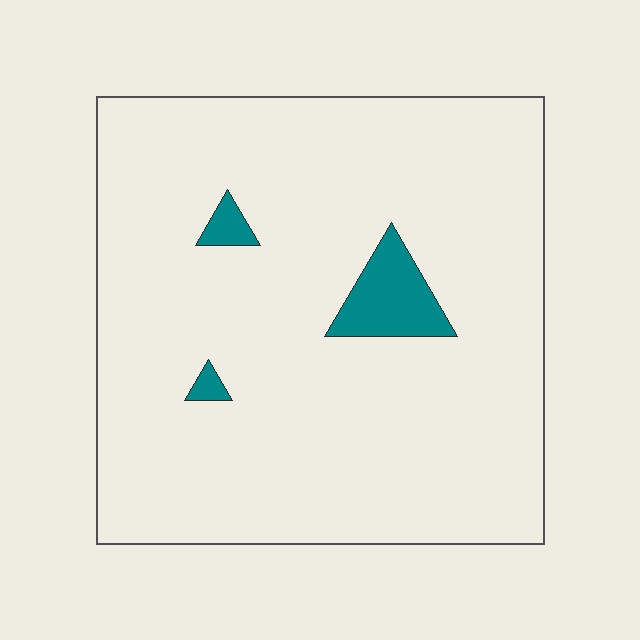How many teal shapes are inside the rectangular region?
3.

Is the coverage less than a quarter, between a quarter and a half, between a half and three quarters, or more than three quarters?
Less than a quarter.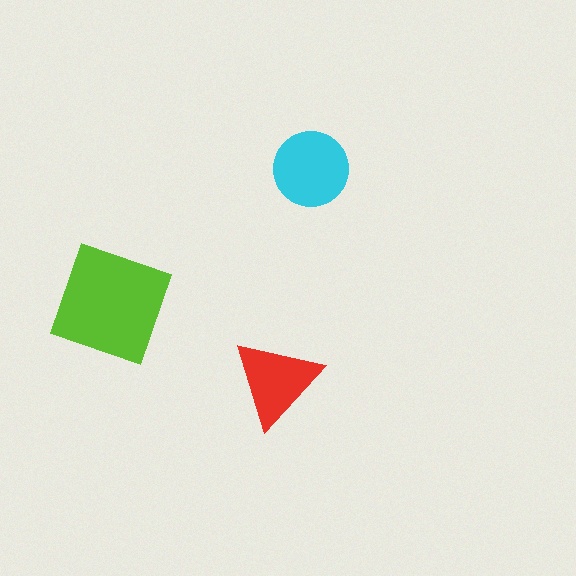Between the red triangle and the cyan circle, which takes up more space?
The cyan circle.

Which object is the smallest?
The red triangle.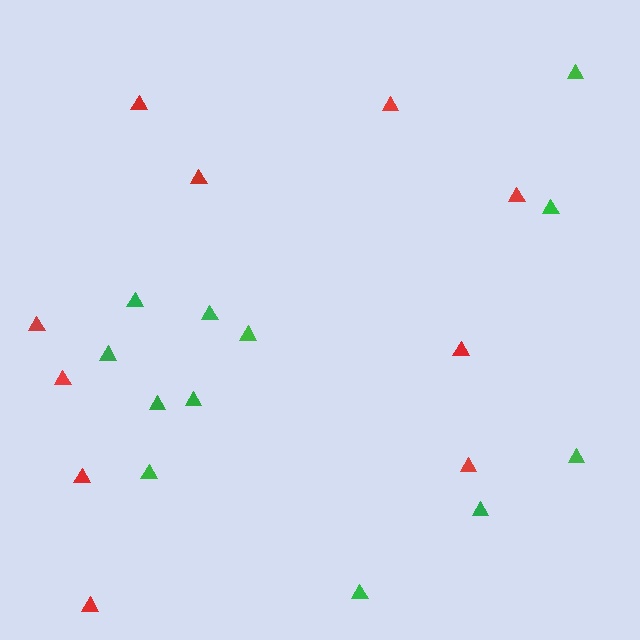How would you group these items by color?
There are 2 groups: one group of green triangles (12) and one group of red triangles (10).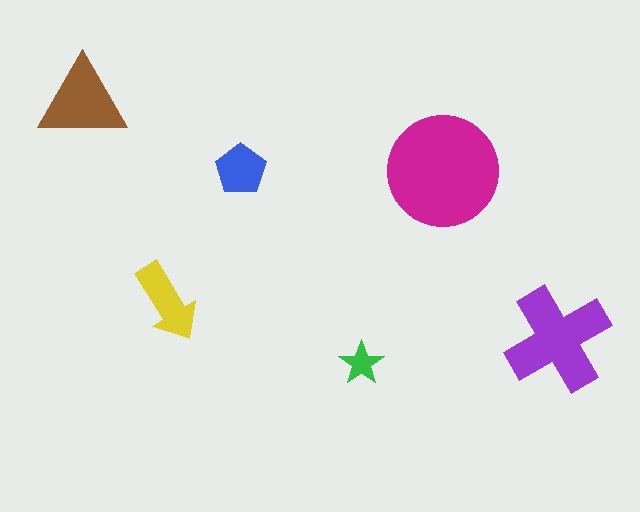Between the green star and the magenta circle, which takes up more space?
The magenta circle.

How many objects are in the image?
There are 6 objects in the image.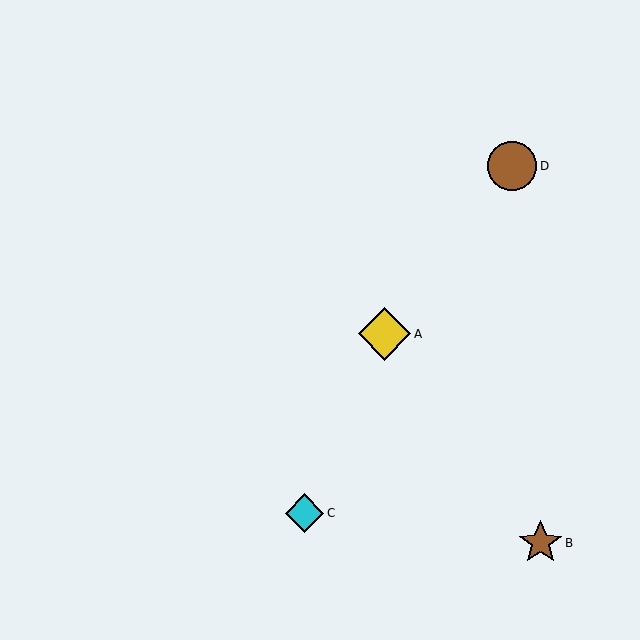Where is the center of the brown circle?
The center of the brown circle is at (512, 166).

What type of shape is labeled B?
Shape B is a brown star.